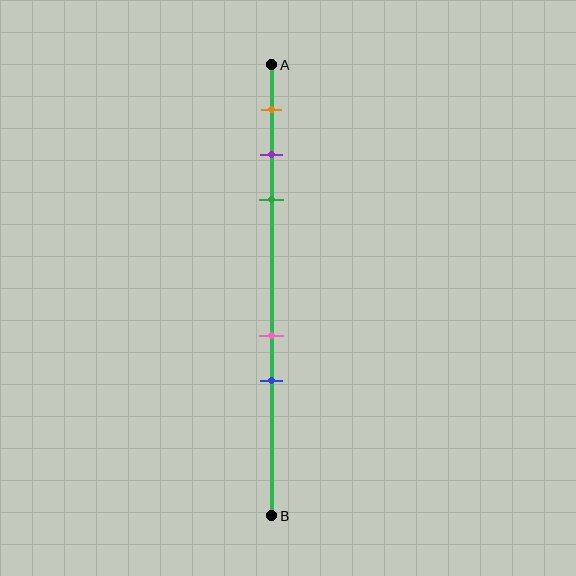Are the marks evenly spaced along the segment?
No, the marks are not evenly spaced.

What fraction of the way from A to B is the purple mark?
The purple mark is approximately 20% (0.2) of the way from A to B.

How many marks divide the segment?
There are 5 marks dividing the segment.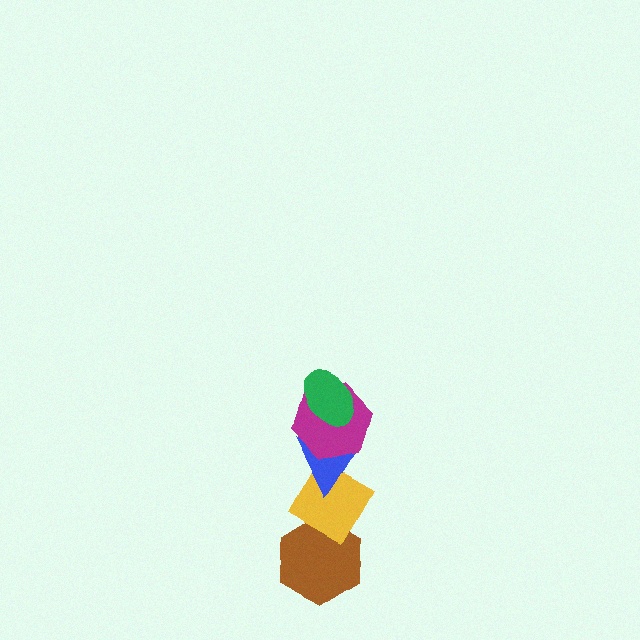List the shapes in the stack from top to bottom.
From top to bottom: the green ellipse, the magenta hexagon, the blue triangle, the yellow diamond, the brown hexagon.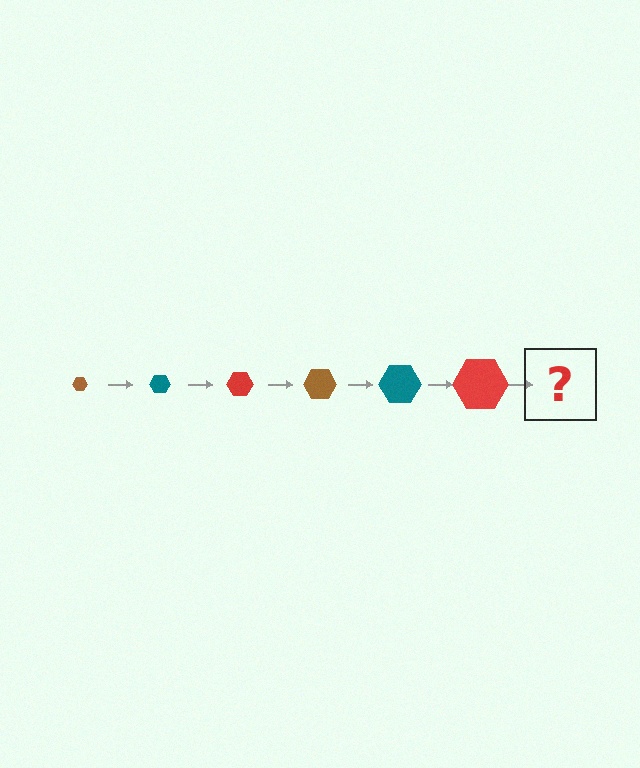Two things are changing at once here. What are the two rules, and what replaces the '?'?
The two rules are that the hexagon grows larger each step and the color cycles through brown, teal, and red. The '?' should be a brown hexagon, larger than the previous one.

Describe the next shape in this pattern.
It should be a brown hexagon, larger than the previous one.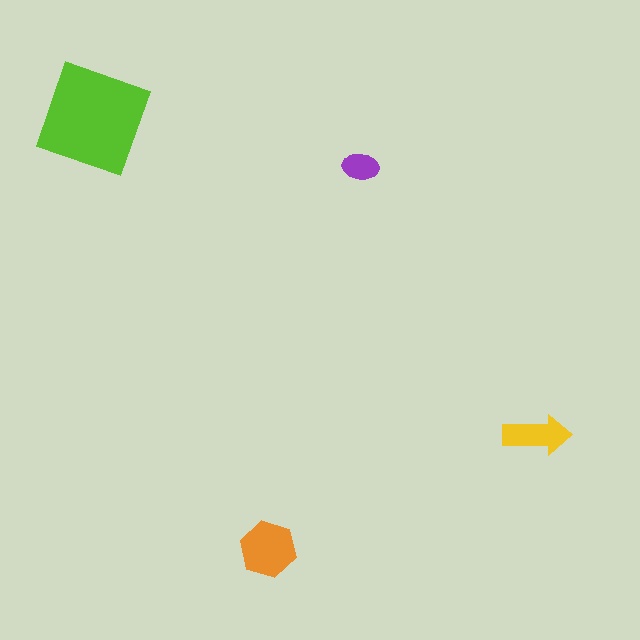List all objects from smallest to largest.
The purple ellipse, the yellow arrow, the orange hexagon, the lime diamond.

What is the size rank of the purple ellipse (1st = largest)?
4th.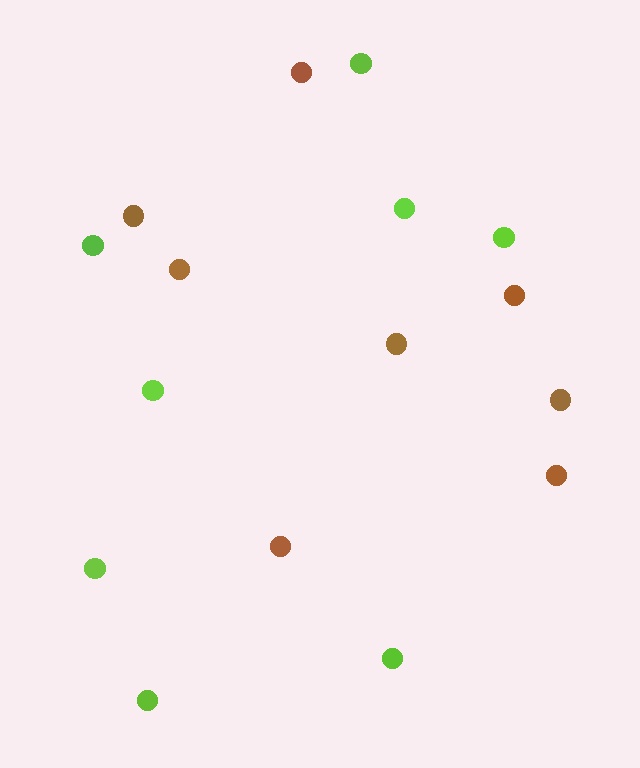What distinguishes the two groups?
There are 2 groups: one group of brown circles (8) and one group of lime circles (8).